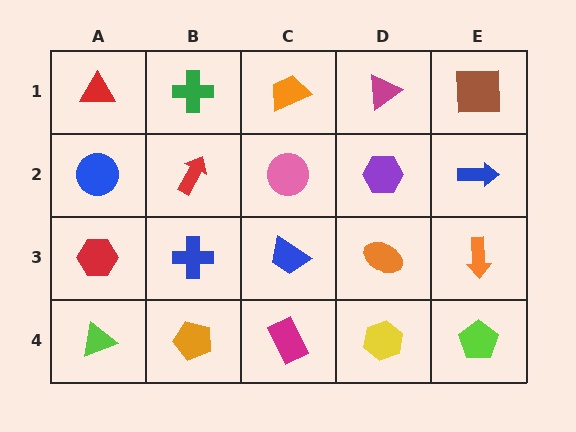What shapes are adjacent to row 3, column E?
A blue arrow (row 2, column E), a lime pentagon (row 4, column E), an orange ellipse (row 3, column D).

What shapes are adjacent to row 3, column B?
A red arrow (row 2, column B), an orange pentagon (row 4, column B), a red hexagon (row 3, column A), a blue trapezoid (row 3, column C).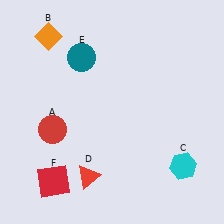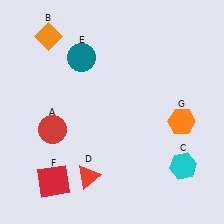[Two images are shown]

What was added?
An orange hexagon (G) was added in Image 2.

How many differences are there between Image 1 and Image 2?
There is 1 difference between the two images.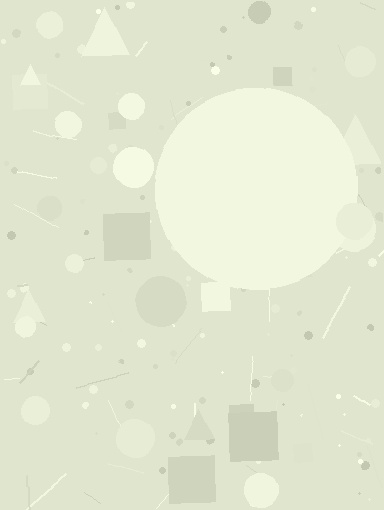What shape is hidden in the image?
A circle is hidden in the image.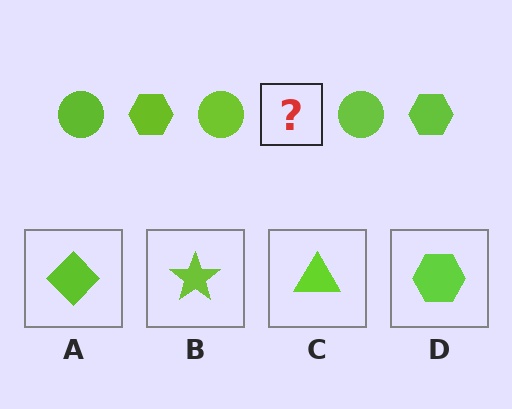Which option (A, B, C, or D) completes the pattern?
D.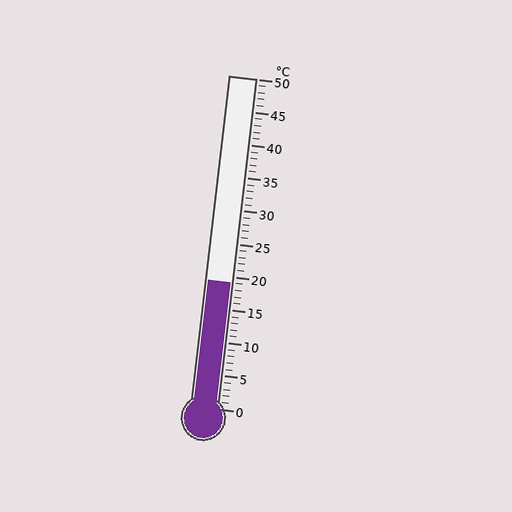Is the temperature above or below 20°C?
The temperature is below 20°C.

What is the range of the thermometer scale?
The thermometer scale ranges from 0°C to 50°C.